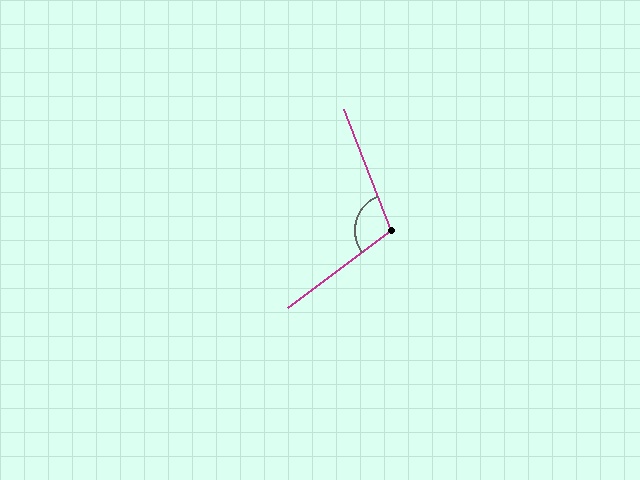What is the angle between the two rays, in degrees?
Approximately 106 degrees.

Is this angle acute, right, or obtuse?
It is obtuse.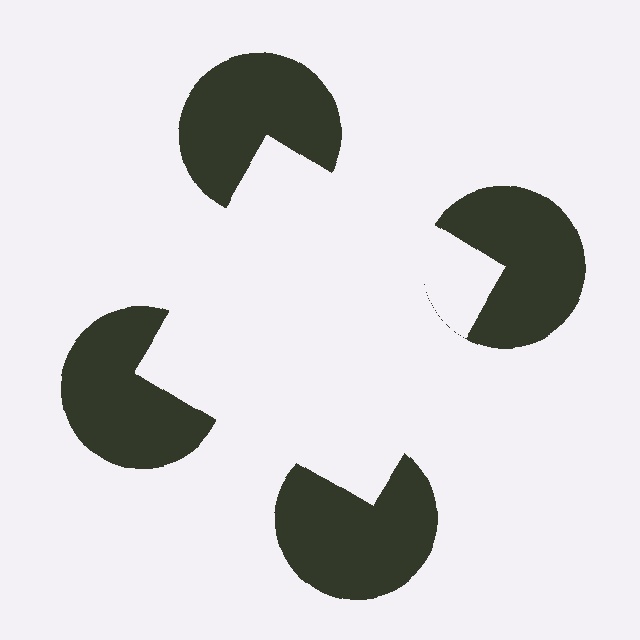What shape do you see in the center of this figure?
An illusory square — its edges are inferred from the aligned wedge cuts in the pac-man discs, not physically drawn.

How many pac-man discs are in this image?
There are 4 — one at each vertex of the illusory square.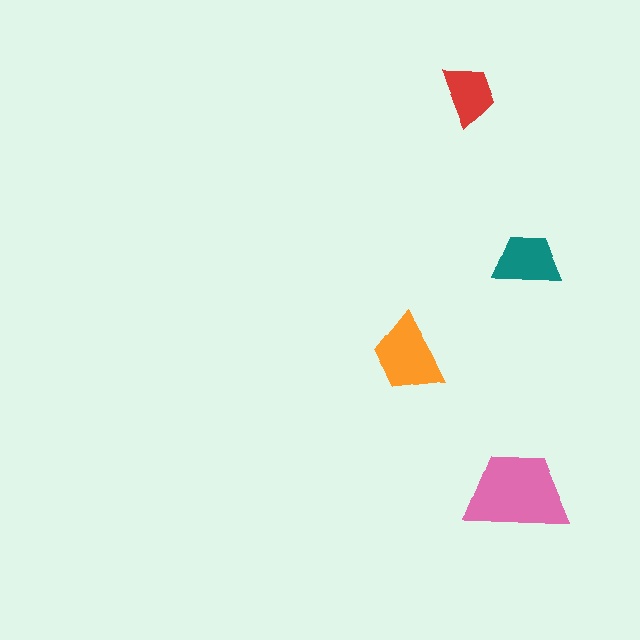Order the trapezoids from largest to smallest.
the pink one, the orange one, the teal one, the red one.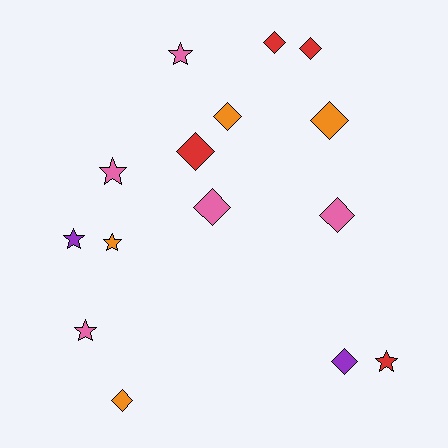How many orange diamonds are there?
There are 3 orange diamonds.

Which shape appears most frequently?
Diamond, with 9 objects.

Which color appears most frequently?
Pink, with 5 objects.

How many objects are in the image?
There are 15 objects.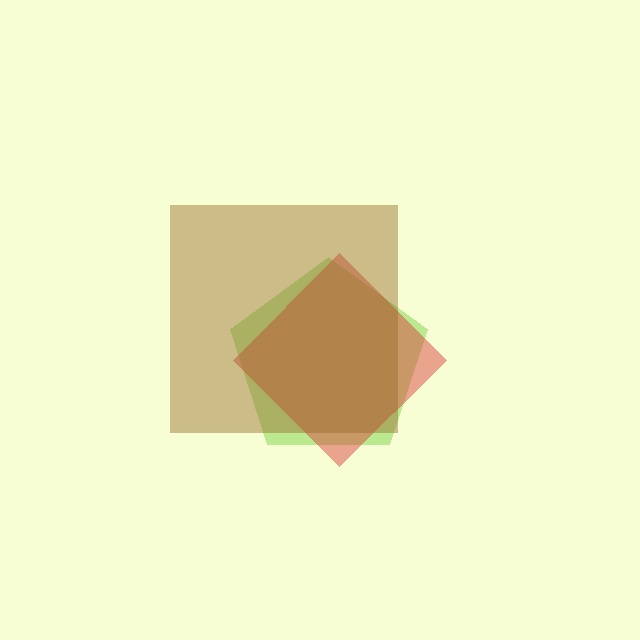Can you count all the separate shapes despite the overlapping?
Yes, there are 3 separate shapes.